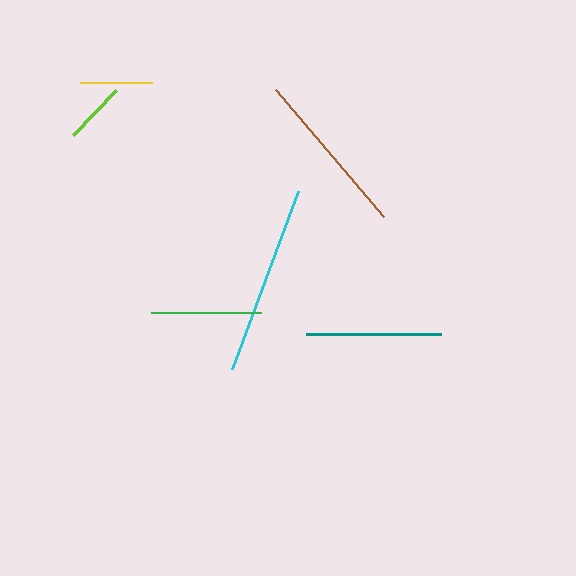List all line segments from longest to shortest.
From longest to shortest: cyan, brown, teal, green, yellow, lime.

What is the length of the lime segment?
The lime segment is approximately 62 pixels long.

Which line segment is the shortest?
The lime line is the shortest at approximately 62 pixels.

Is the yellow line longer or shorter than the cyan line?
The cyan line is longer than the yellow line.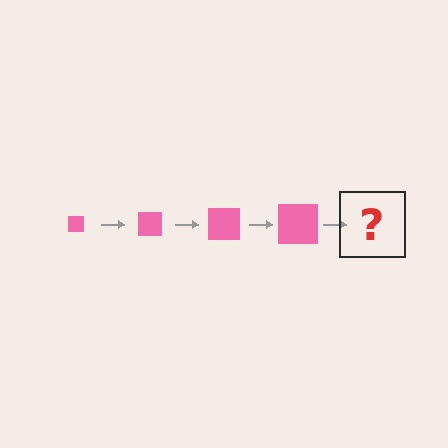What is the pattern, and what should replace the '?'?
The pattern is that the square gets progressively larger each step. The '?' should be a pink square, larger than the previous one.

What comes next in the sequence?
The next element should be a pink square, larger than the previous one.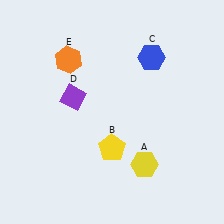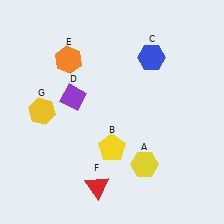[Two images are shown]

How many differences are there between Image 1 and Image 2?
There are 2 differences between the two images.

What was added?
A red triangle (F), a yellow hexagon (G) were added in Image 2.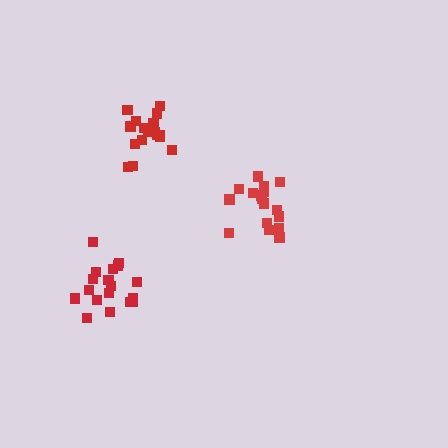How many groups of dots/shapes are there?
There are 3 groups.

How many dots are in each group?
Group 1: 18 dots, Group 2: 17 dots, Group 3: 18 dots (53 total).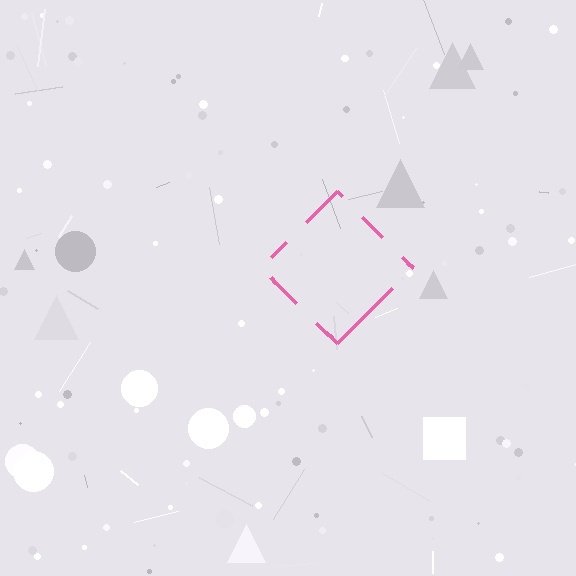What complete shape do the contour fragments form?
The contour fragments form a diamond.